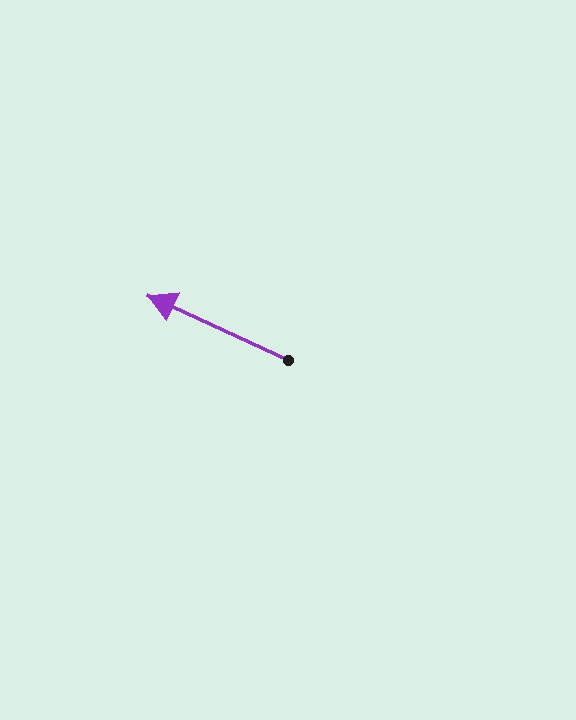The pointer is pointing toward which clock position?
Roughly 10 o'clock.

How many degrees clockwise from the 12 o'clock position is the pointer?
Approximately 295 degrees.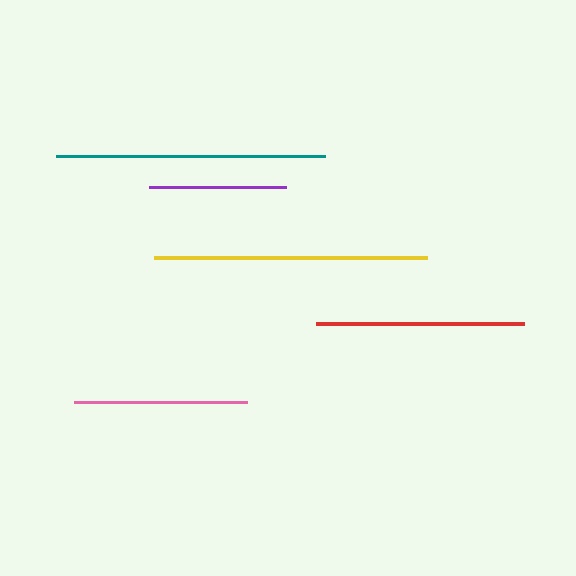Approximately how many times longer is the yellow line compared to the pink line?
The yellow line is approximately 1.6 times the length of the pink line.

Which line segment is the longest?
The yellow line is the longest at approximately 273 pixels.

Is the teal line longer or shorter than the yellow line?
The yellow line is longer than the teal line.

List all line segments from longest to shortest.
From longest to shortest: yellow, teal, red, pink, purple.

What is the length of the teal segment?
The teal segment is approximately 268 pixels long.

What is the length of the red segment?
The red segment is approximately 208 pixels long.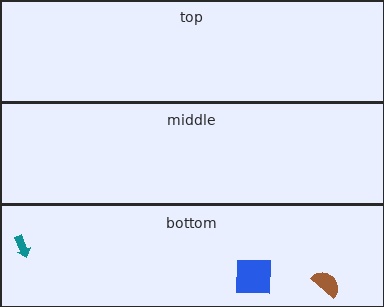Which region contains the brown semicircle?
The bottom region.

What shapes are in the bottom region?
The blue square, the brown semicircle, the teal arrow.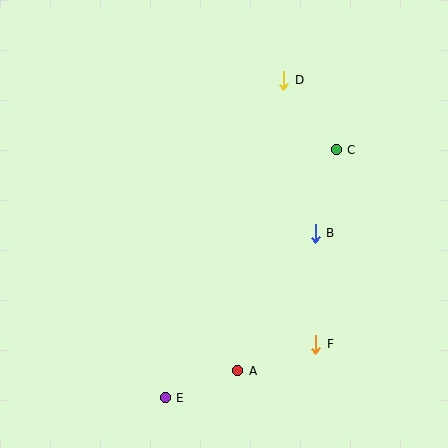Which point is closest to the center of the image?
Point B at (315, 233) is closest to the center.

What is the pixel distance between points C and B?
The distance between C and B is 86 pixels.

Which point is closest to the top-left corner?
Point D is closest to the top-left corner.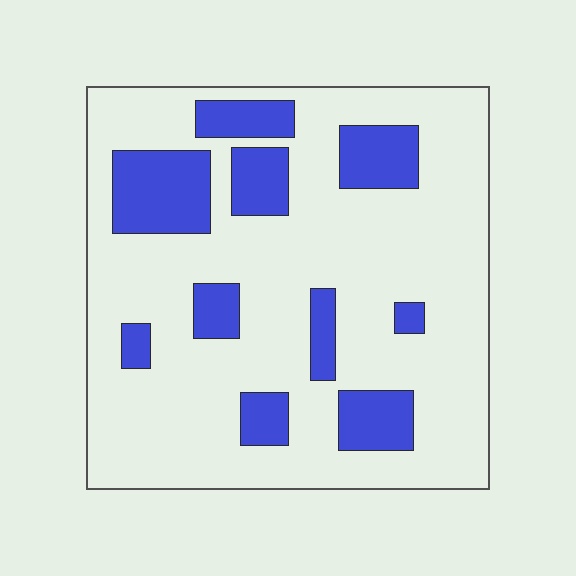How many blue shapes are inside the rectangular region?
10.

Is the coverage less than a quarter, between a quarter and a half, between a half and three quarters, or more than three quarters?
Less than a quarter.